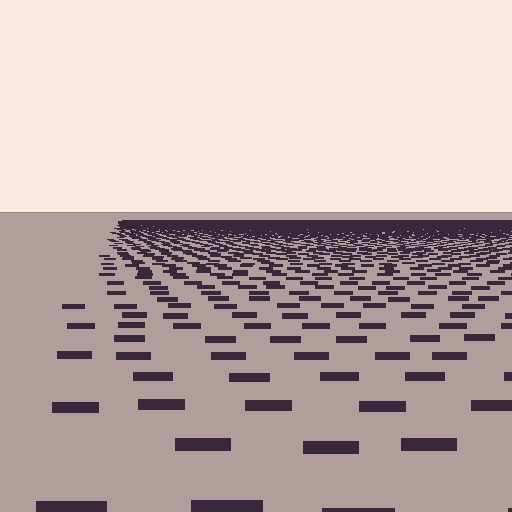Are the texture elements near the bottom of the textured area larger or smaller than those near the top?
Larger. Near the bottom, elements are closer to the viewer and appear at a bigger on-screen size.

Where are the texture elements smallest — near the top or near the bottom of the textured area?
Near the top.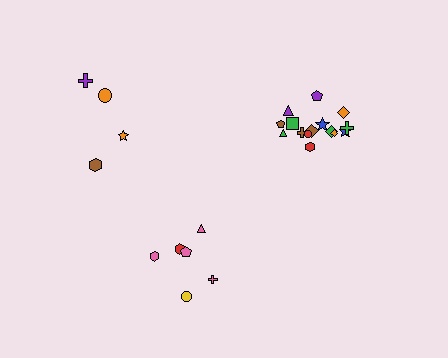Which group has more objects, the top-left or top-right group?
The top-right group.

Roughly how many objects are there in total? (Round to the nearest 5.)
Roughly 25 objects in total.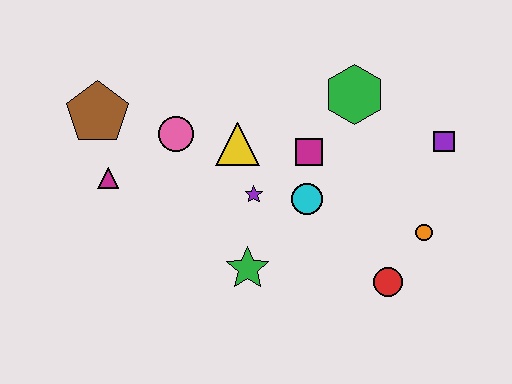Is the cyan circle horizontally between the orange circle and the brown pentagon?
Yes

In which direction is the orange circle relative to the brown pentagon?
The orange circle is to the right of the brown pentagon.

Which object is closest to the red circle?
The orange circle is closest to the red circle.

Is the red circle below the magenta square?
Yes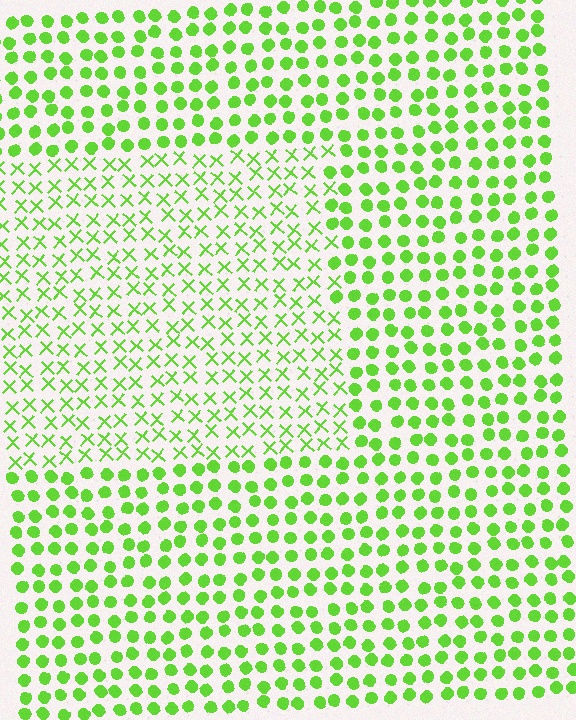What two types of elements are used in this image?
The image uses X marks inside the rectangle region and circles outside it.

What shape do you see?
I see a rectangle.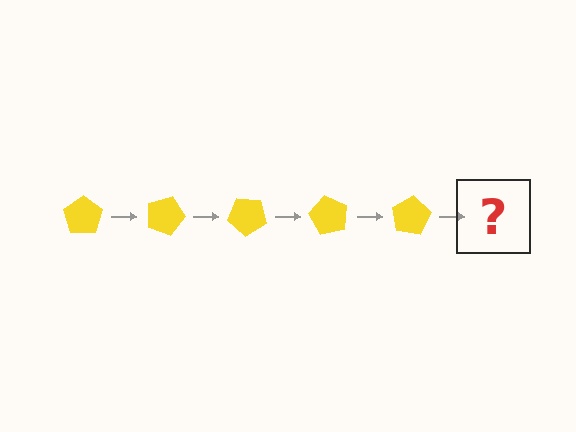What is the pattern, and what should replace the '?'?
The pattern is that the pentagon rotates 20 degrees each step. The '?' should be a yellow pentagon rotated 100 degrees.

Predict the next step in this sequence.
The next step is a yellow pentagon rotated 100 degrees.